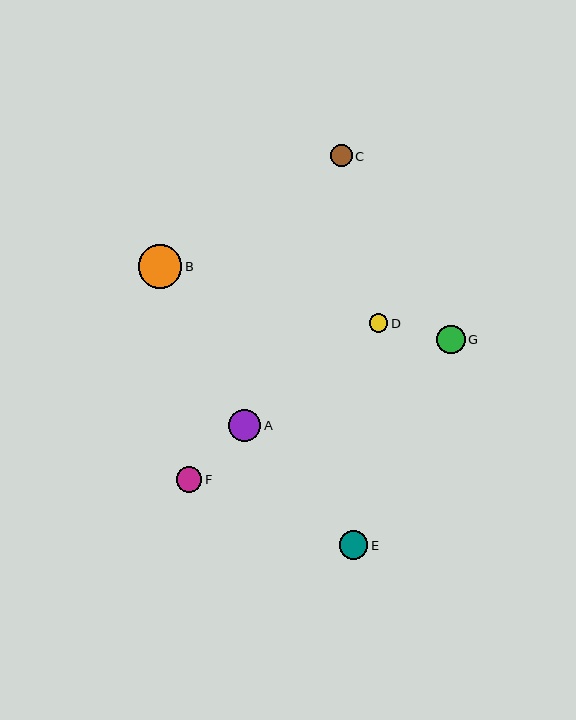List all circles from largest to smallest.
From largest to smallest: B, A, E, G, F, C, D.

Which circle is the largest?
Circle B is the largest with a size of approximately 44 pixels.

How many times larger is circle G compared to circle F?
Circle G is approximately 1.1 times the size of circle F.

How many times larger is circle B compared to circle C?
Circle B is approximately 2.0 times the size of circle C.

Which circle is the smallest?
Circle D is the smallest with a size of approximately 18 pixels.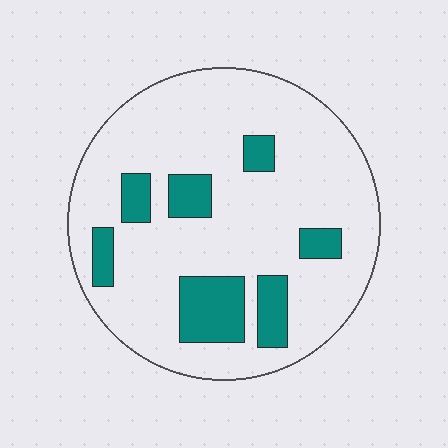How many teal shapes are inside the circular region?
7.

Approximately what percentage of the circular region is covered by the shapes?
Approximately 20%.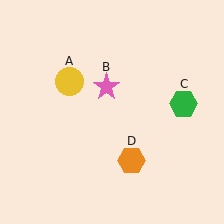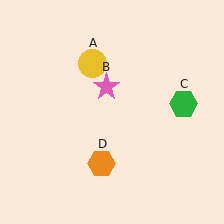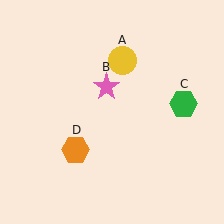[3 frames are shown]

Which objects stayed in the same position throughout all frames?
Pink star (object B) and green hexagon (object C) remained stationary.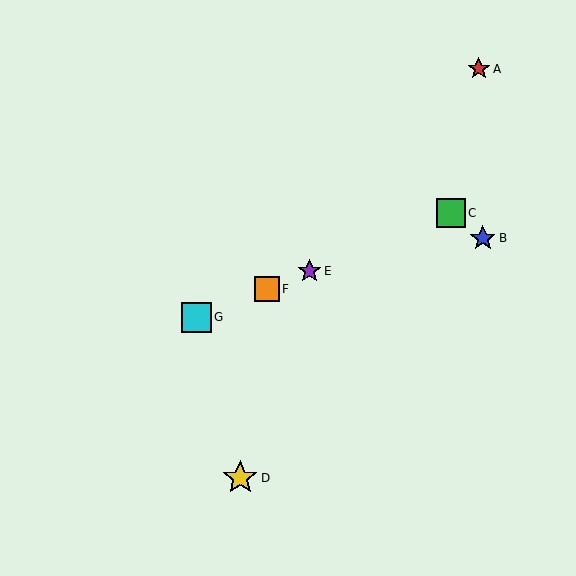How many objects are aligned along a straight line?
4 objects (C, E, F, G) are aligned along a straight line.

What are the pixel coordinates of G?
Object G is at (196, 317).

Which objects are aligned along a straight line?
Objects C, E, F, G are aligned along a straight line.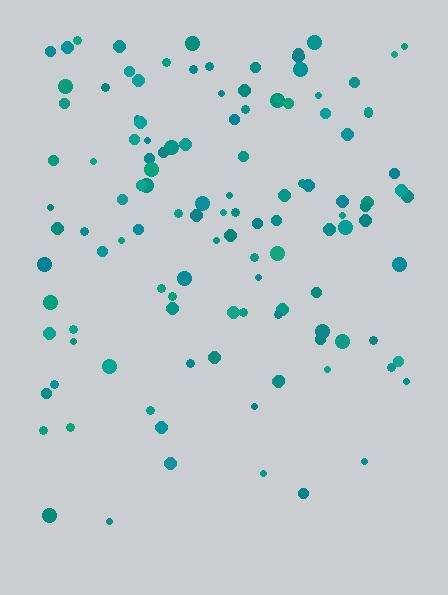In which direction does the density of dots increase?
From bottom to top, with the top side densest.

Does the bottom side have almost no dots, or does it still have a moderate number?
Still a moderate number, just noticeably fewer than the top.